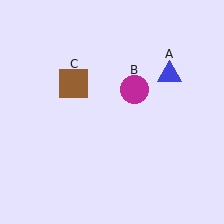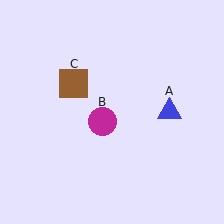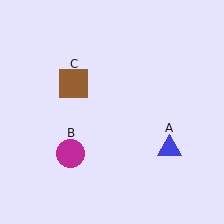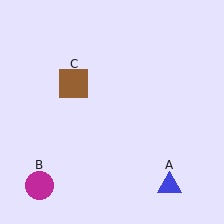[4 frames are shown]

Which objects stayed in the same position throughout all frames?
Brown square (object C) remained stationary.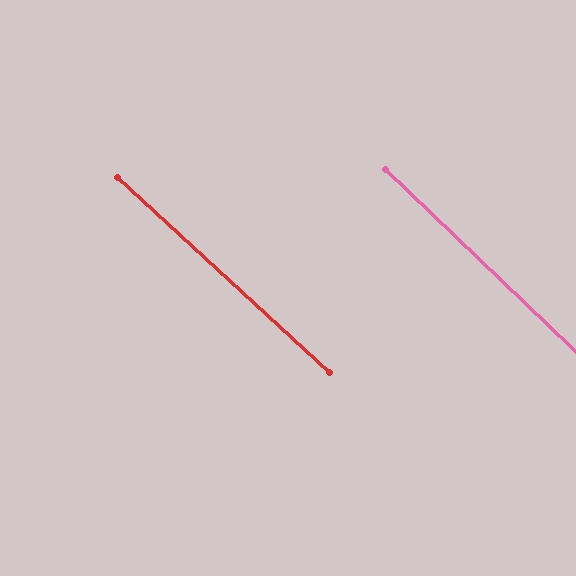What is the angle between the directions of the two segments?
Approximately 1 degree.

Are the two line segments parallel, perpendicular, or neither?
Parallel — their directions differ by only 1.3°.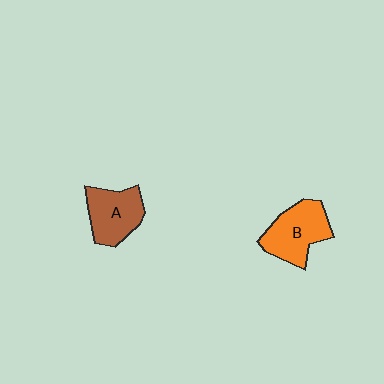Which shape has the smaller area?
Shape A (brown).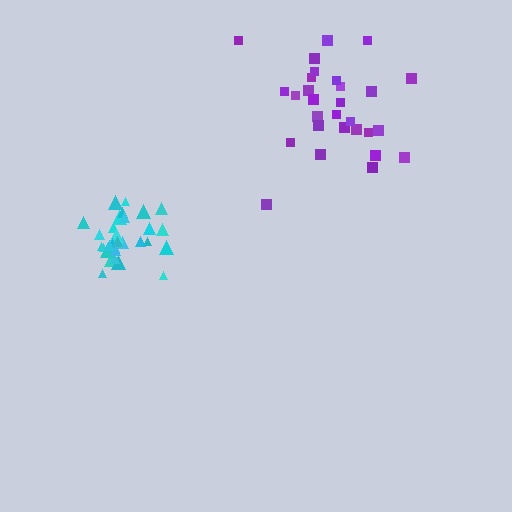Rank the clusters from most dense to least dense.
cyan, purple.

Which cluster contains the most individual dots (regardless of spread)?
Purple (29).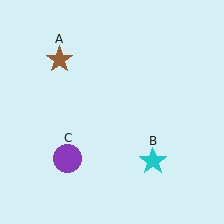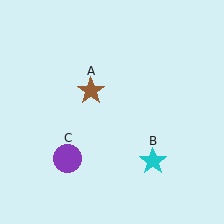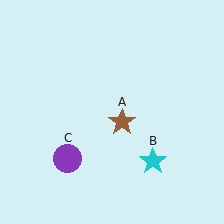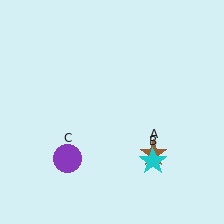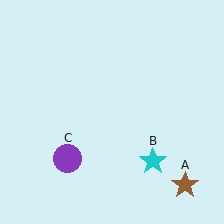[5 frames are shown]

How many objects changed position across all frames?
1 object changed position: brown star (object A).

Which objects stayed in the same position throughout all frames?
Cyan star (object B) and purple circle (object C) remained stationary.